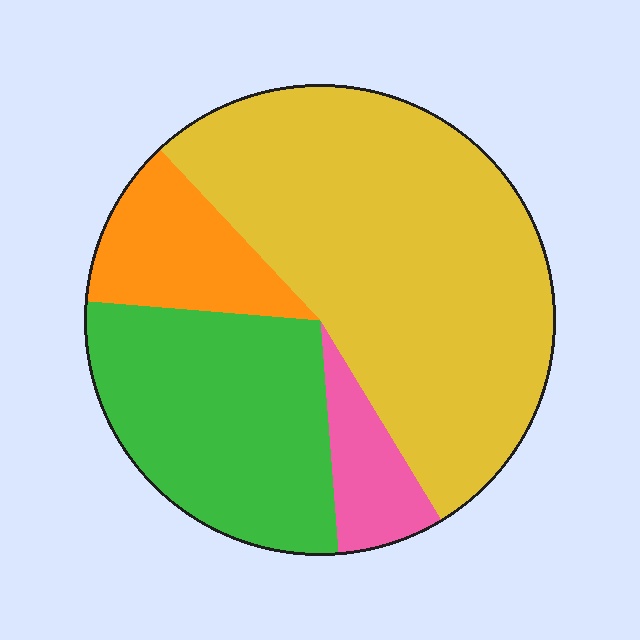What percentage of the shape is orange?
Orange takes up less than a sixth of the shape.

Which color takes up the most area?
Yellow, at roughly 55%.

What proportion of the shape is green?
Green takes up about one quarter (1/4) of the shape.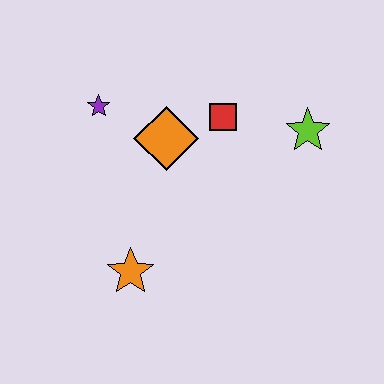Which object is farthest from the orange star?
The lime star is farthest from the orange star.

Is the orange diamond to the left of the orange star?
No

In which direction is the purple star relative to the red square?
The purple star is to the left of the red square.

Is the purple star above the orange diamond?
Yes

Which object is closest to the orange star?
The orange diamond is closest to the orange star.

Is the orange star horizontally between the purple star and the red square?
Yes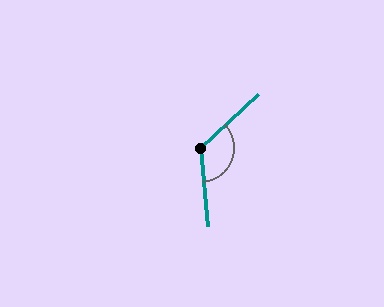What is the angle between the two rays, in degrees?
Approximately 128 degrees.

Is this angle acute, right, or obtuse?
It is obtuse.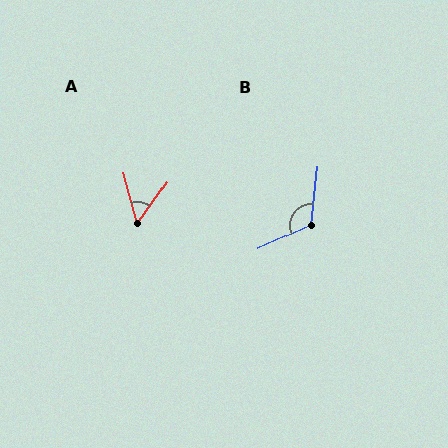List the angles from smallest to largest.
A (50°), B (121°).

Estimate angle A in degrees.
Approximately 50 degrees.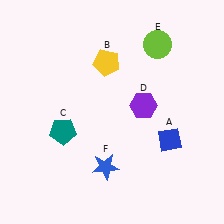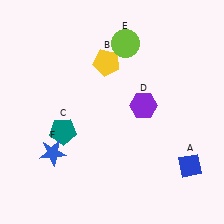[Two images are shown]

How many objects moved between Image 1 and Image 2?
3 objects moved between the two images.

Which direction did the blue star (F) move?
The blue star (F) moved left.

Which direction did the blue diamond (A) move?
The blue diamond (A) moved down.